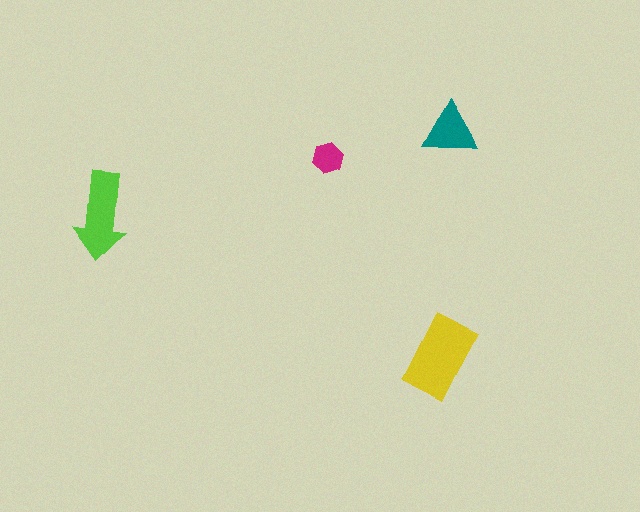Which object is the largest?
The yellow rectangle.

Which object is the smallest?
The magenta hexagon.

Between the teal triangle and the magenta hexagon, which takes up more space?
The teal triangle.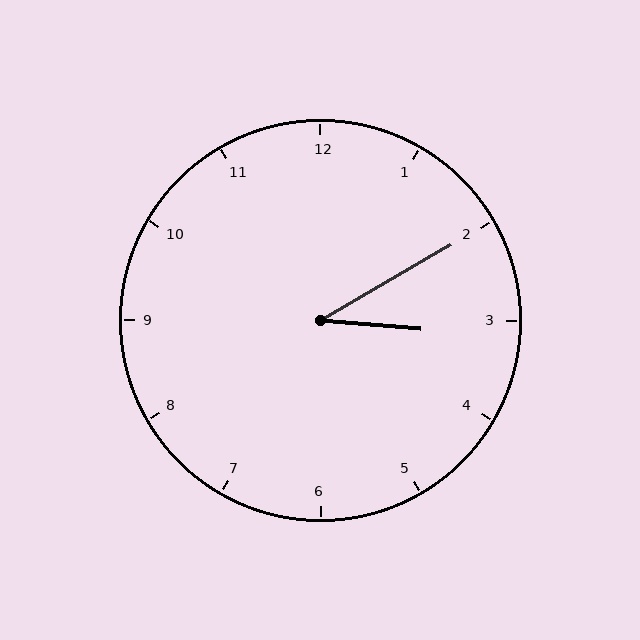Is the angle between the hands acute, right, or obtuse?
It is acute.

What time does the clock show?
3:10.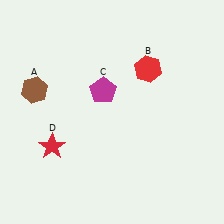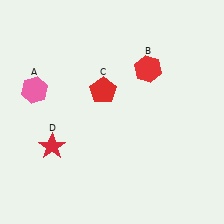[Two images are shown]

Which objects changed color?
A changed from brown to pink. C changed from magenta to red.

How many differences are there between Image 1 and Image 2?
There are 2 differences between the two images.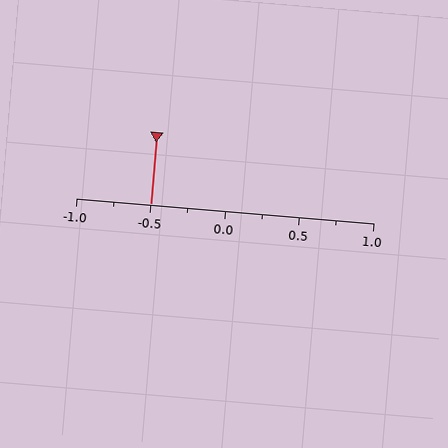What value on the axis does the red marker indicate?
The marker indicates approximately -0.5.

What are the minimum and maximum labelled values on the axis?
The axis runs from -1.0 to 1.0.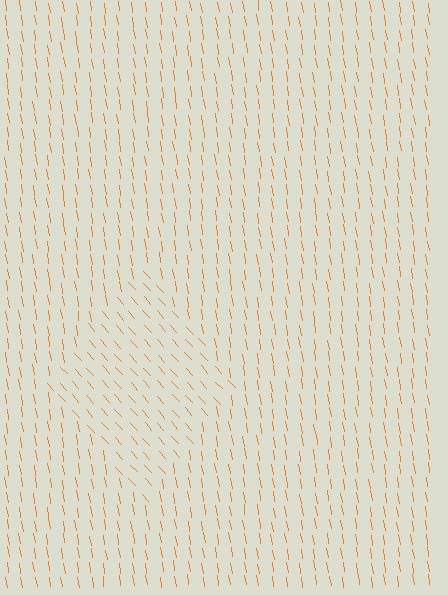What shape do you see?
I see a diamond.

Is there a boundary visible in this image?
Yes, there is a texture boundary formed by a change in line orientation.